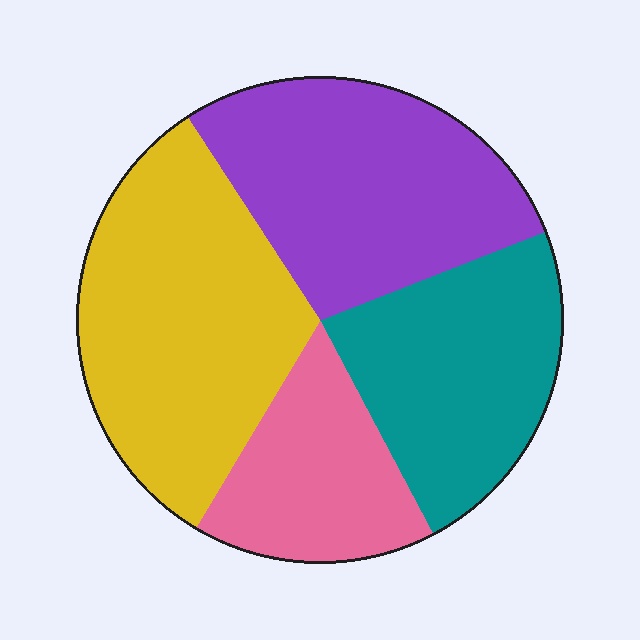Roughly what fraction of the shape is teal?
Teal covers roughly 25% of the shape.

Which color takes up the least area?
Pink, at roughly 15%.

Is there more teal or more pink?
Teal.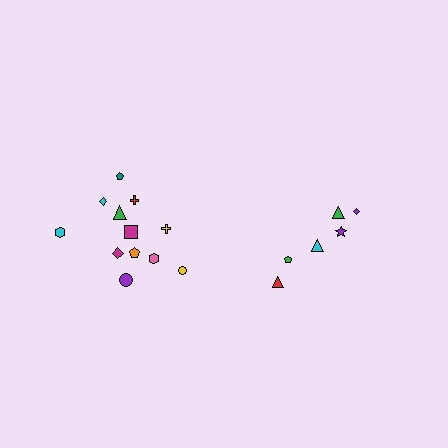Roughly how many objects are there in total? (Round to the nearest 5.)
Roughly 20 objects in total.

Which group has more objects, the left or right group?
The left group.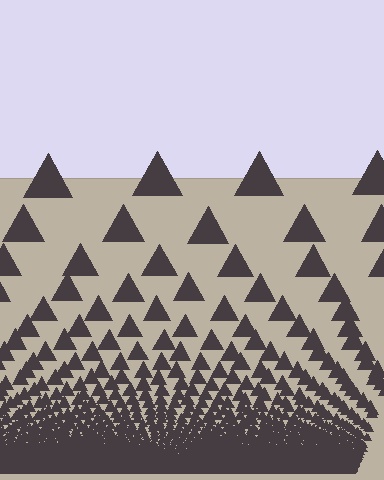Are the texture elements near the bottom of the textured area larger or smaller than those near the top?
Smaller. The gradient is inverted — elements near the bottom are smaller and denser.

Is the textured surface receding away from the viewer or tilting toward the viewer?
The surface appears to tilt toward the viewer. Texture elements get larger and sparser toward the top.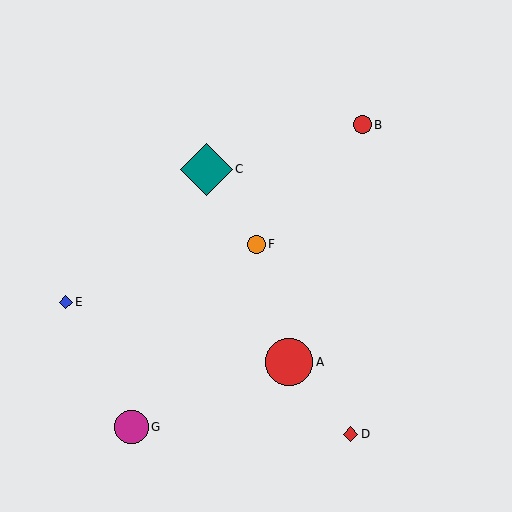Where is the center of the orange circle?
The center of the orange circle is at (256, 244).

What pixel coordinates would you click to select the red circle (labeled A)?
Click at (289, 362) to select the red circle A.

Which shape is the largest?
The teal diamond (labeled C) is the largest.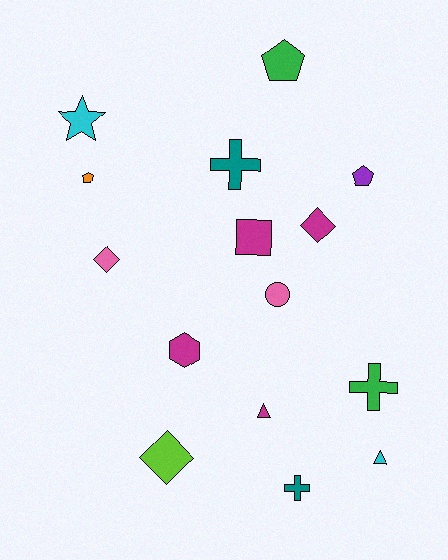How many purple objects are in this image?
There is 1 purple object.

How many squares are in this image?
There is 1 square.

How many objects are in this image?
There are 15 objects.